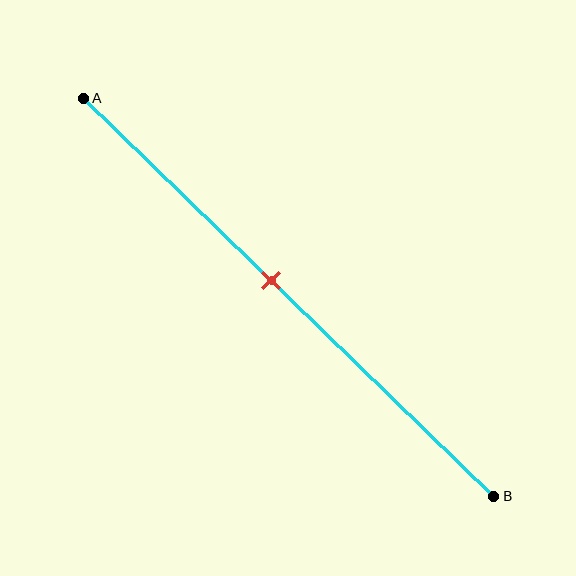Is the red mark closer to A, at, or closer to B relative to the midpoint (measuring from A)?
The red mark is closer to point A than the midpoint of segment AB.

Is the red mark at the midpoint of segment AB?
No, the mark is at about 45% from A, not at the 50% midpoint.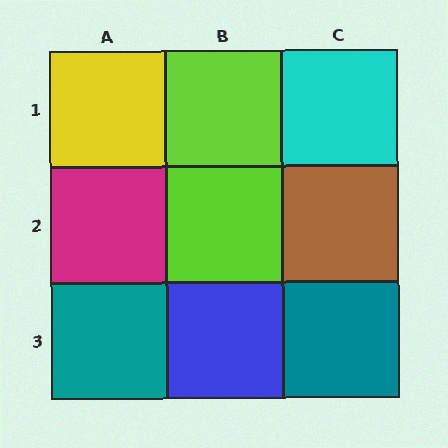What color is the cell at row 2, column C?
Brown.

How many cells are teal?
2 cells are teal.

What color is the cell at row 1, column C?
Cyan.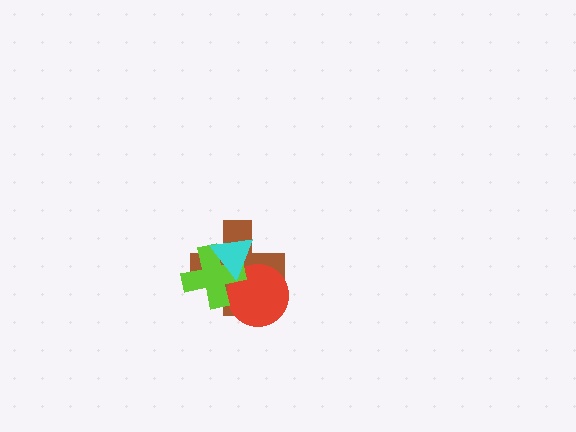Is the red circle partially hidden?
Yes, it is partially covered by another shape.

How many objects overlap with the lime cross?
3 objects overlap with the lime cross.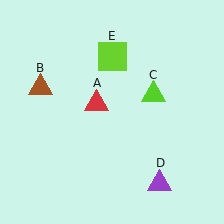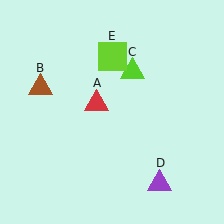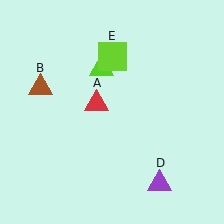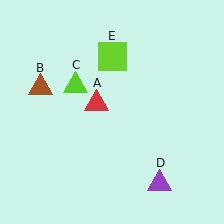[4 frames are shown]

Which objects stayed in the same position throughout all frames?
Red triangle (object A) and brown triangle (object B) and purple triangle (object D) and lime square (object E) remained stationary.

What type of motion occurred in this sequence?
The lime triangle (object C) rotated counterclockwise around the center of the scene.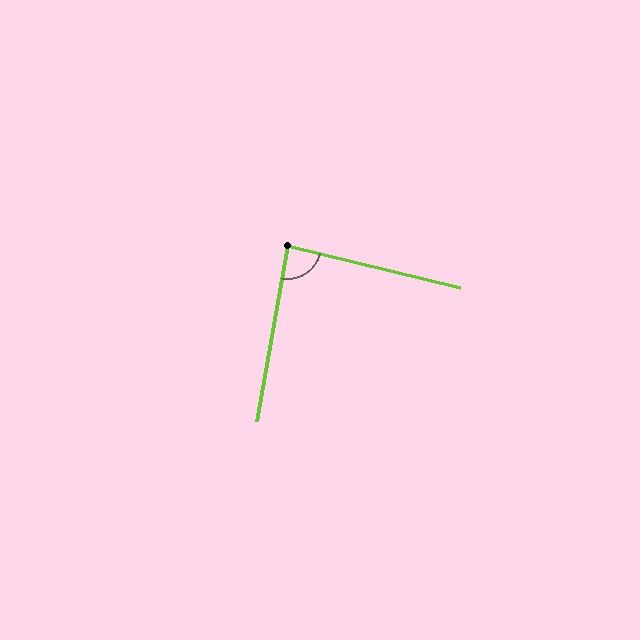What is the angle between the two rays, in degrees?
Approximately 87 degrees.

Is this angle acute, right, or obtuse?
It is approximately a right angle.